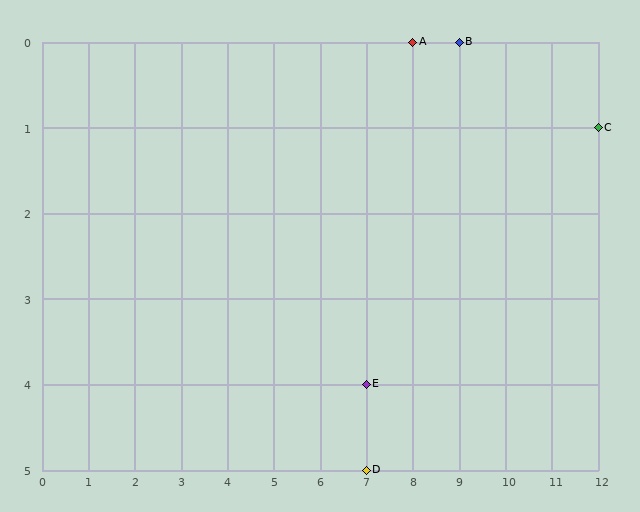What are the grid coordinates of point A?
Point A is at grid coordinates (8, 0).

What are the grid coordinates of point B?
Point B is at grid coordinates (9, 0).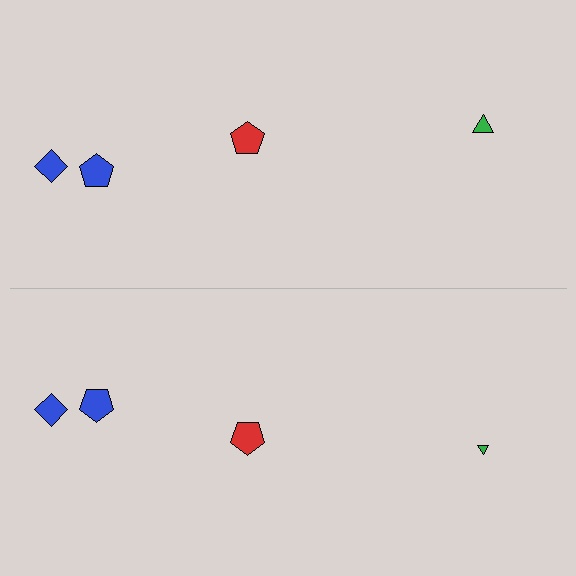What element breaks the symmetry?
The green triangle on the bottom side has a different size than its mirror counterpart.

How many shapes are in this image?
There are 8 shapes in this image.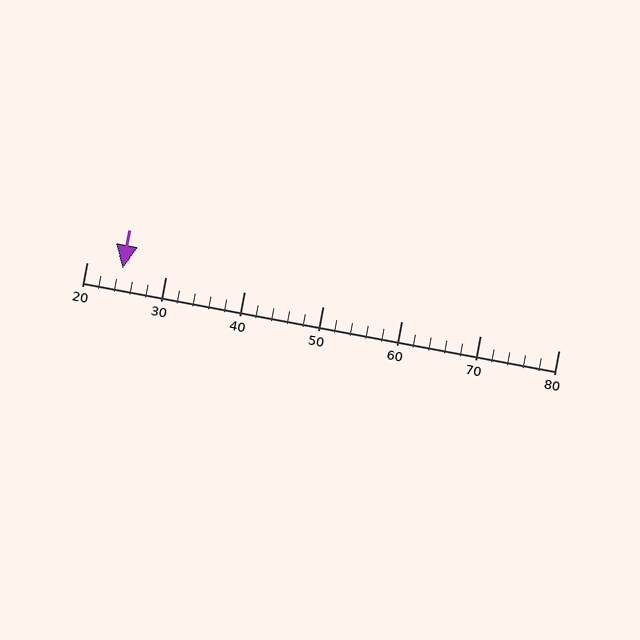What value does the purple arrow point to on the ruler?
The purple arrow points to approximately 25.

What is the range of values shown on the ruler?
The ruler shows values from 20 to 80.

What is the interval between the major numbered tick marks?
The major tick marks are spaced 10 units apart.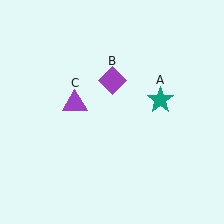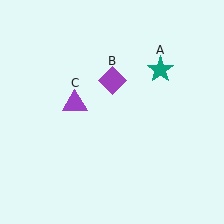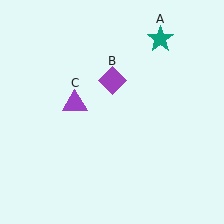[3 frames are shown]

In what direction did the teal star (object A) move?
The teal star (object A) moved up.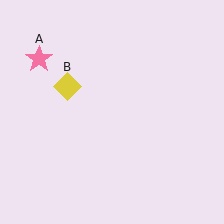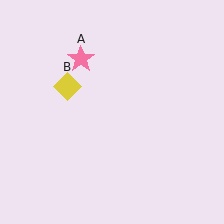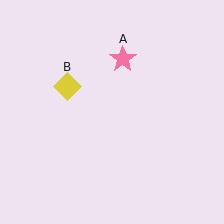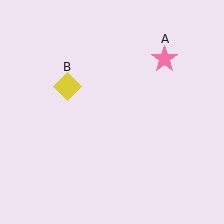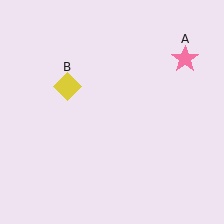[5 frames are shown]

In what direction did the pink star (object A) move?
The pink star (object A) moved right.